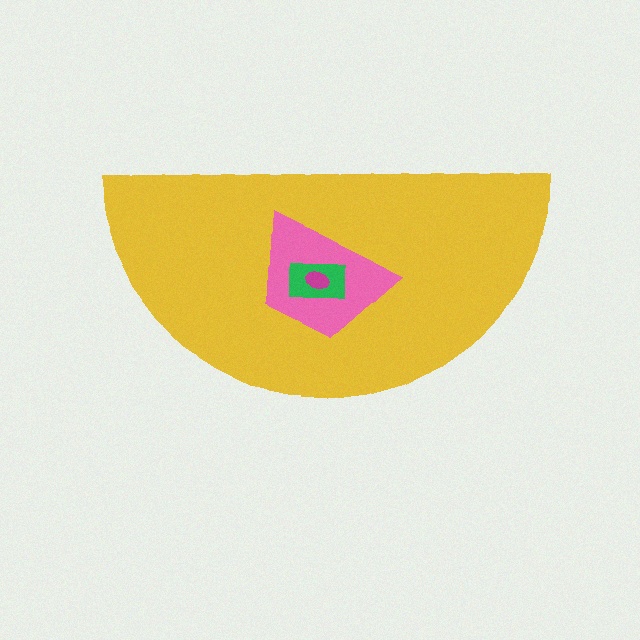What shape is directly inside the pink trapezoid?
The green rectangle.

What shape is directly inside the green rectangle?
The magenta ellipse.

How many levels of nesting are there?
4.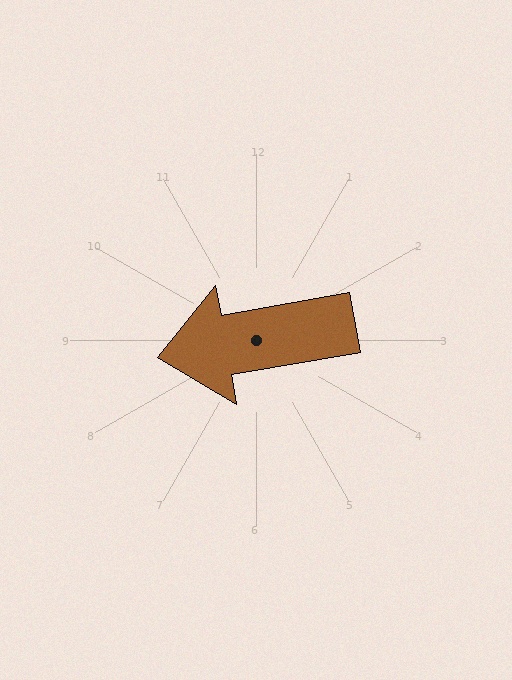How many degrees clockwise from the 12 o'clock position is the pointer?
Approximately 260 degrees.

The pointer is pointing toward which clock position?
Roughly 9 o'clock.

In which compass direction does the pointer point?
West.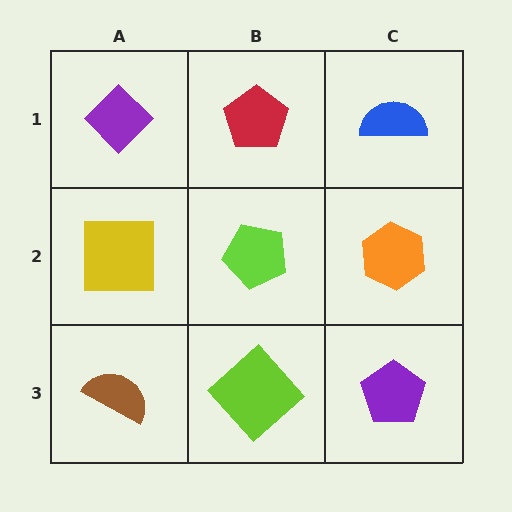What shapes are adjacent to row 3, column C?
An orange hexagon (row 2, column C), a lime diamond (row 3, column B).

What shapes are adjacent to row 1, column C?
An orange hexagon (row 2, column C), a red pentagon (row 1, column B).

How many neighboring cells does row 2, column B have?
4.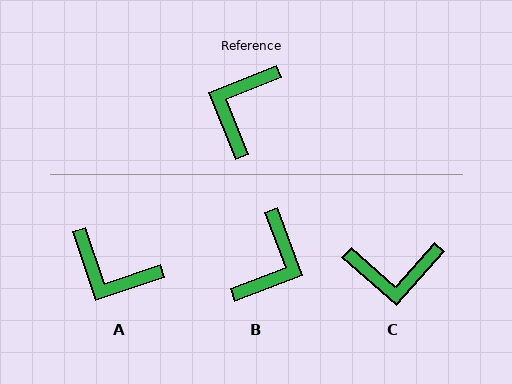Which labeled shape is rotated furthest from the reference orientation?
B, about 179 degrees away.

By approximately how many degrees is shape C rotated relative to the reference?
Approximately 117 degrees counter-clockwise.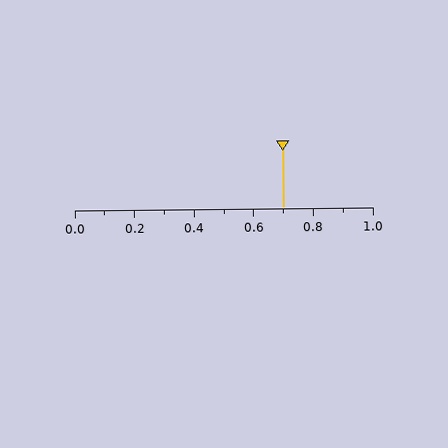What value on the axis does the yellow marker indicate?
The marker indicates approximately 0.7.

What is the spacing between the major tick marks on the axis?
The major ticks are spaced 0.2 apart.